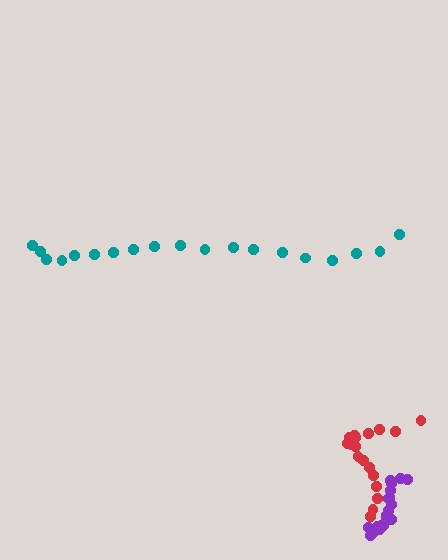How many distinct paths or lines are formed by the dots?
There are 3 distinct paths.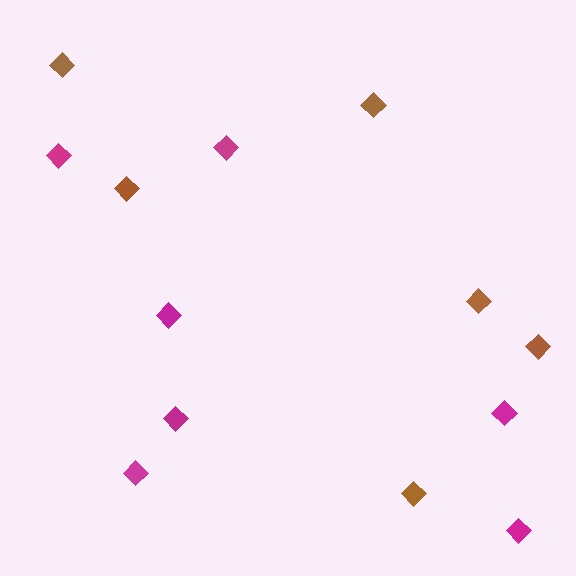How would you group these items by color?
There are 2 groups: one group of magenta diamonds (7) and one group of brown diamonds (6).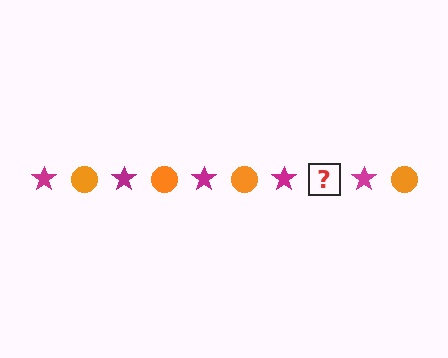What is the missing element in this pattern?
The missing element is an orange circle.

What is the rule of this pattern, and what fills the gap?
The rule is that the pattern alternates between magenta star and orange circle. The gap should be filled with an orange circle.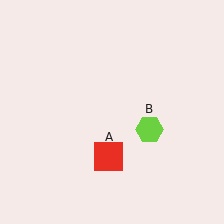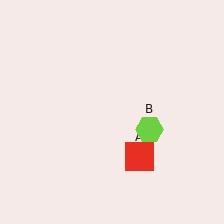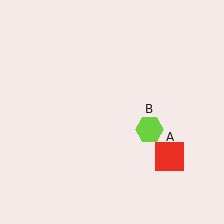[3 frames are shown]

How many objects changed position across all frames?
1 object changed position: red square (object A).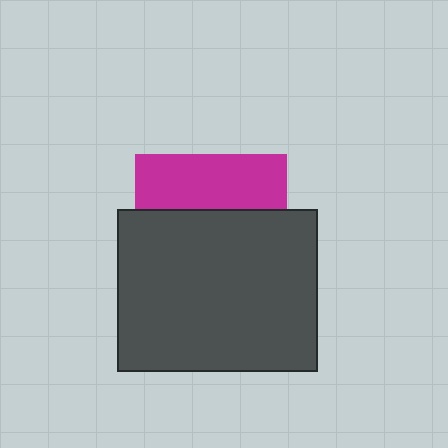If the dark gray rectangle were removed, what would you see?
You would see the complete magenta square.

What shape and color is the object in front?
The object in front is a dark gray rectangle.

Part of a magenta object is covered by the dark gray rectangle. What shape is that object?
It is a square.